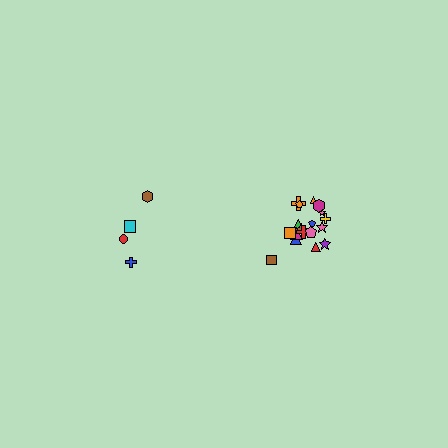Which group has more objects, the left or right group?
The right group.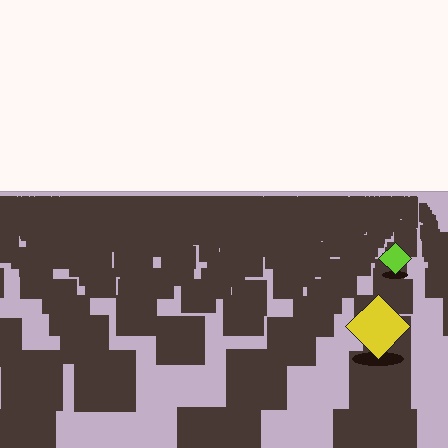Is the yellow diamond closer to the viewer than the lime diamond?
Yes. The yellow diamond is closer — you can tell from the texture gradient: the ground texture is coarser near it.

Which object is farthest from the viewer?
The lime diamond is farthest from the viewer. It appears smaller and the ground texture around it is denser.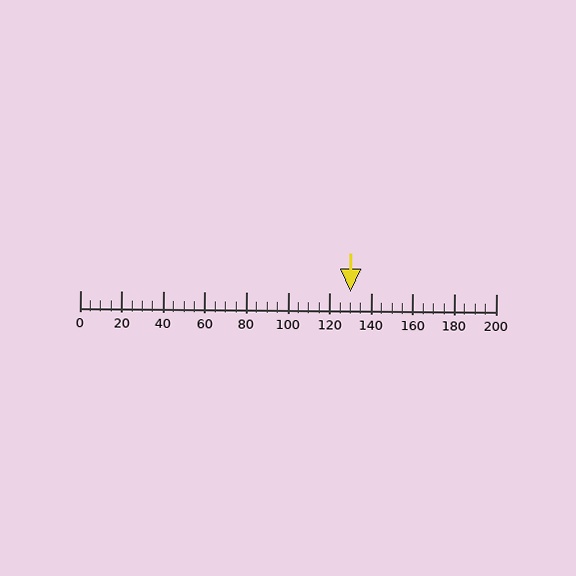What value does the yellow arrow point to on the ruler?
The yellow arrow points to approximately 130.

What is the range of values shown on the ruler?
The ruler shows values from 0 to 200.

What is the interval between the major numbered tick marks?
The major tick marks are spaced 20 units apart.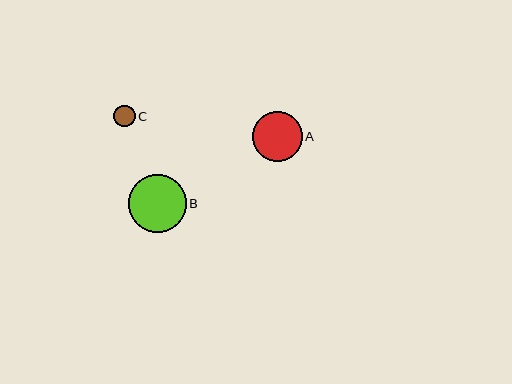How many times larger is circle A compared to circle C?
Circle A is approximately 2.4 times the size of circle C.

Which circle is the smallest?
Circle C is the smallest with a size of approximately 21 pixels.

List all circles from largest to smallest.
From largest to smallest: B, A, C.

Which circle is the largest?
Circle B is the largest with a size of approximately 58 pixels.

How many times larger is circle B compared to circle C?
Circle B is approximately 2.7 times the size of circle C.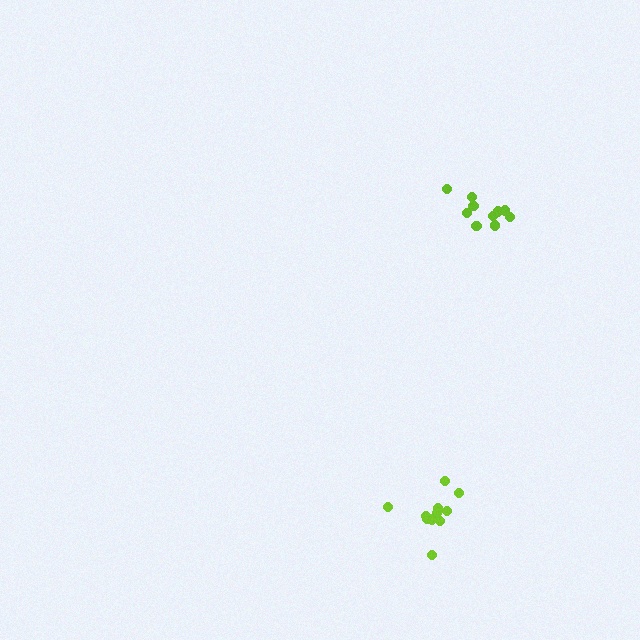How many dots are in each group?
Group 1: 11 dots, Group 2: 10 dots (21 total).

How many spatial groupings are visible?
There are 2 spatial groupings.